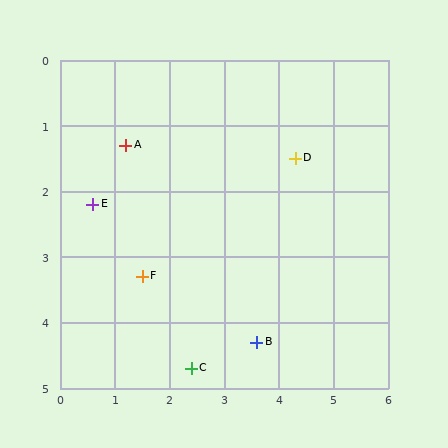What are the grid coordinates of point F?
Point F is at approximately (1.5, 3.3).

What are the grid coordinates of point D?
Point D is at approximately (4.3, 1.5).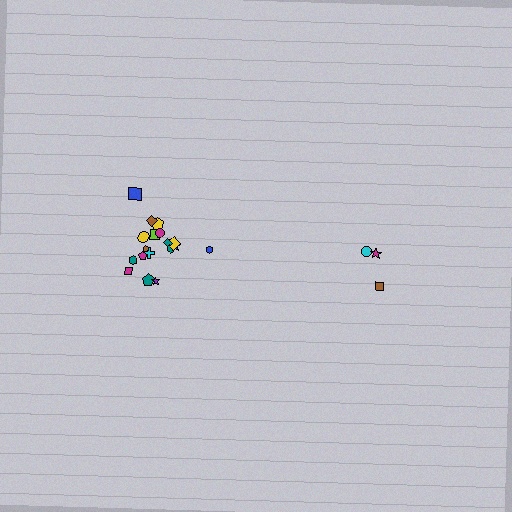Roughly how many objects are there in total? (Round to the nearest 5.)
Roughly 20 objects in total.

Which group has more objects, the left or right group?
The left group.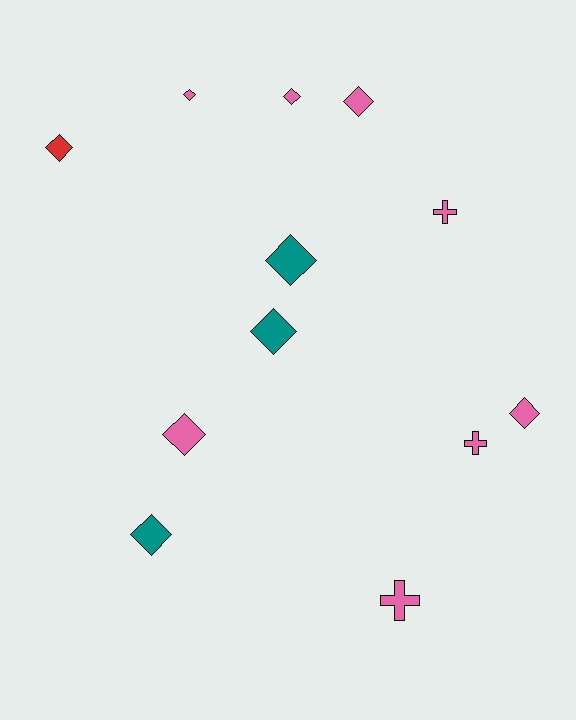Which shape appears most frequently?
Diamond, with 9 objects.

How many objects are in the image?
There are 12 objects.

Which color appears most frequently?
Pink, with 8 objects.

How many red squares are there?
There are no red squares.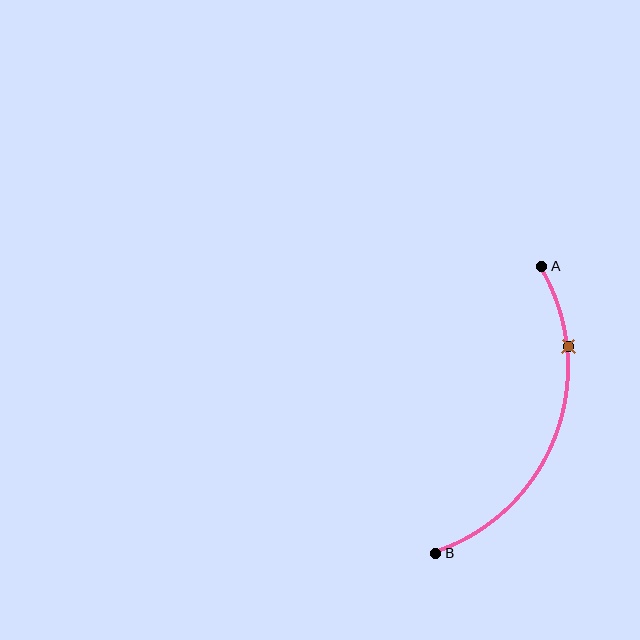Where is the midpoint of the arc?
The arc midpoint is the point on the curve farthest from the straight line joining A and B. It sits to the right of that line.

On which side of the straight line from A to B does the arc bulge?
The arc bulges to the right of the straight line connecting A and B.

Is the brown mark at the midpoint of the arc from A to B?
No. The brown mark lies on the arc but is closer to endpoint A. The arc midpoint would be at the point on the curve equidistant along the arc from both A and B.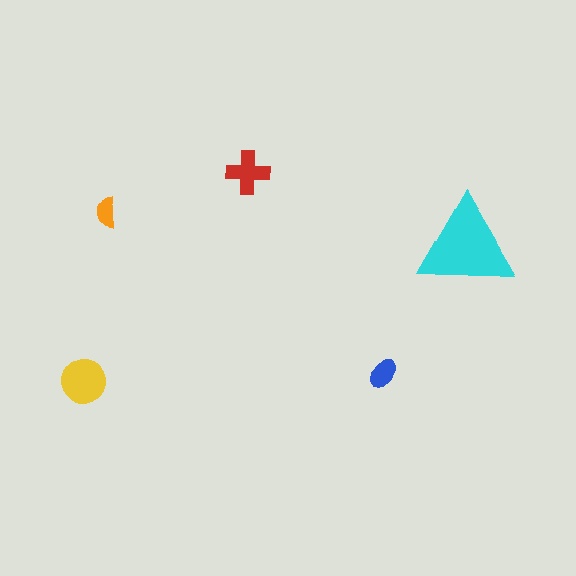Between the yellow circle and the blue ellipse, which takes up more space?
The yellow circle.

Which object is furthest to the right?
The cyan triangle is rightmost.